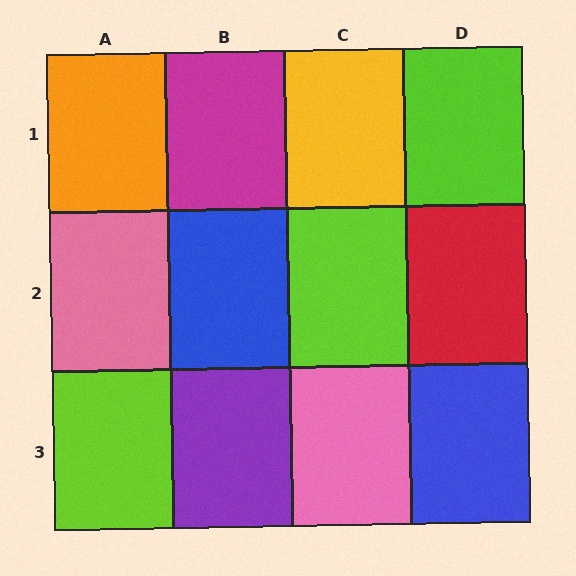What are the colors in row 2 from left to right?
Pink, blue, lime, red.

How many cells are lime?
3 cells are lime.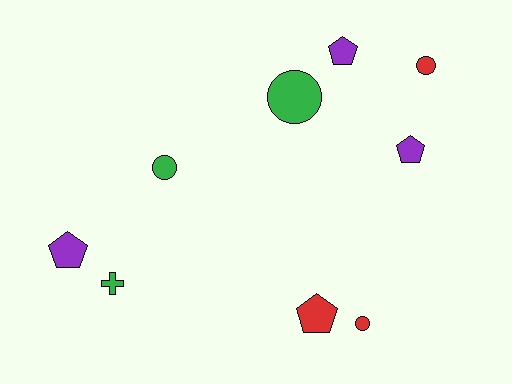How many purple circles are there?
There are no purple circles.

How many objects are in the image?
There are 9 objects.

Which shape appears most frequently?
Circle, with 4 objects.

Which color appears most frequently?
Red, with 3 objects.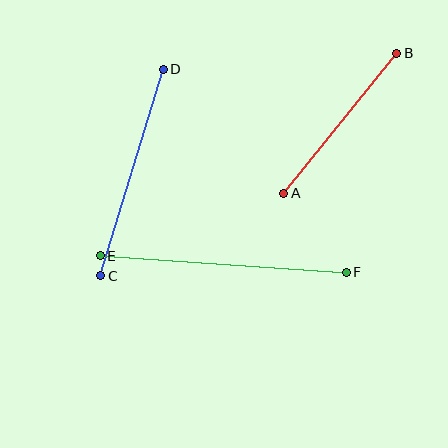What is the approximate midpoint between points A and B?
The midpoint is at approximately (340, 123) pixels.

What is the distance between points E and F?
The distance is approximately 246 pixels.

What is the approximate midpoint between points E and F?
The midpoint is at approximately (223, 264) pixels.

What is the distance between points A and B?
The distance is approximately 180 pixels.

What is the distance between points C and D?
The distance is approximately 216 pixels.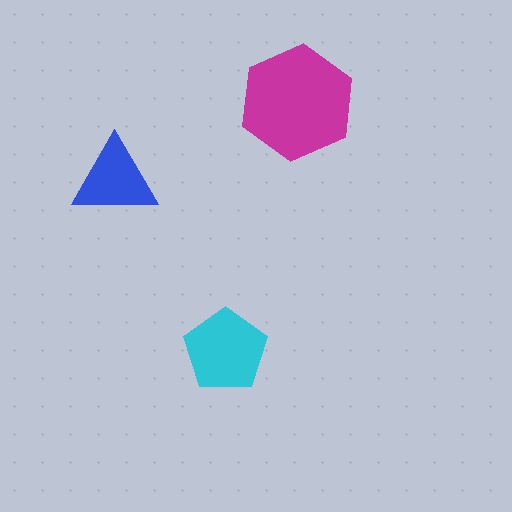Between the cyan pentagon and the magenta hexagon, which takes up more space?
The magenta hexagon.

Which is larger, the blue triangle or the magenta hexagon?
The magenta hexagon.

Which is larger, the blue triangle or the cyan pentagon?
The cyan pentagon.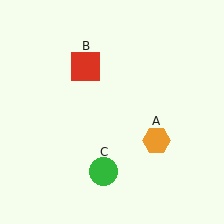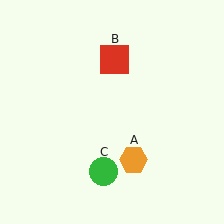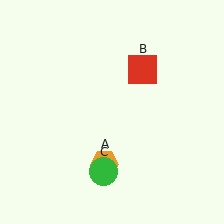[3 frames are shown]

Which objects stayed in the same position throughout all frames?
Green circle (object C) remained stationary.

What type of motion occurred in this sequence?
The orange hexagon (object A), red square (object B) rotated clockwise around the center of the scene.